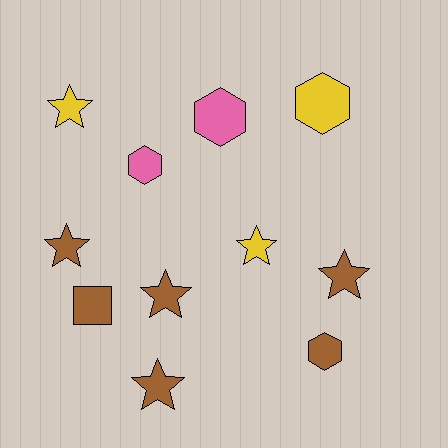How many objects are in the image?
There are 11 objects.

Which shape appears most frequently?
Star, with 6 objects.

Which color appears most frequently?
Brown, with 6 objects.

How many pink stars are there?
There are no pink stars.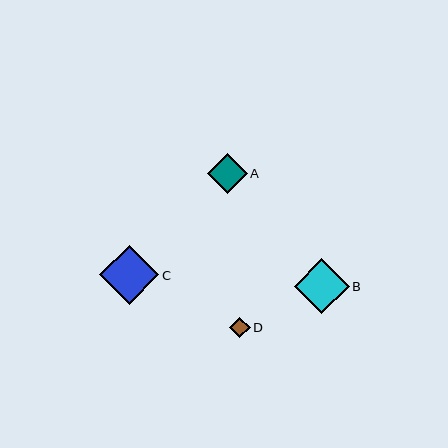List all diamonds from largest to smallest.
From largest to smallest: C, B, A, D.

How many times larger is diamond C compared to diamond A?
Diamond C is approximately 1.5 times the size of diamond A.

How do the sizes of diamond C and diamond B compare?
Diamond C and diamond B are approximately the same size.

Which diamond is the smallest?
Diamond D is the smallest with a size of approximately 20 pixels.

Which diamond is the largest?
Diamond C is the largest with a size of approximately 59 pixels.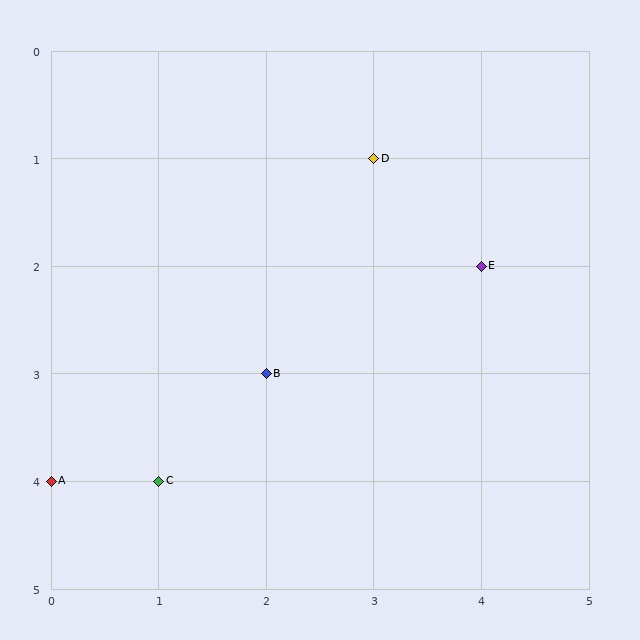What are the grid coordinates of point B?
Point B is at grid coordinates (2, 3).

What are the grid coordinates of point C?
Point C is at grid coordinates (1, 4).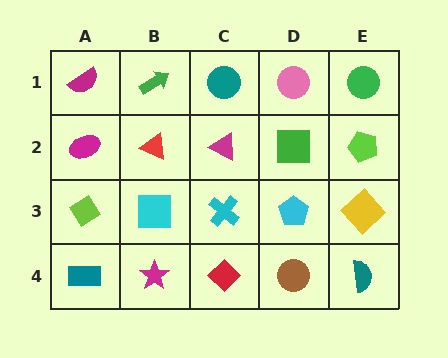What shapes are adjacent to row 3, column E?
A lime pentagon (row 2, column E), a teal semicircle (row 4, column E), a cyan pentagon (row 3, column D).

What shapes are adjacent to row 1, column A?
A magenta ellipse (row 2, column A), a green arrow (row 1, column B).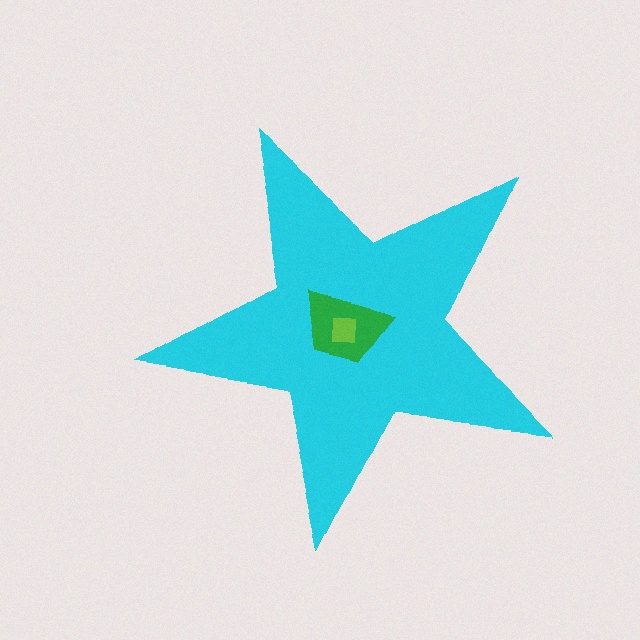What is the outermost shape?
The cyan star.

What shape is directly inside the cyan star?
The green trapezoid.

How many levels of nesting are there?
3.